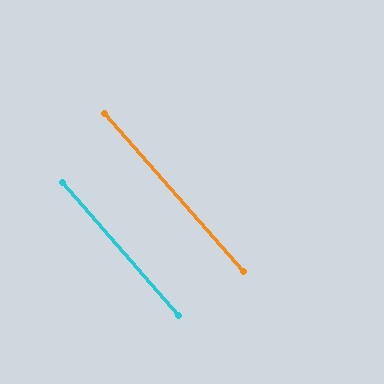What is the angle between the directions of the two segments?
Approximately 0 degrees.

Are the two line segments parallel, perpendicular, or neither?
Parallel — their directions differ by only 0.4°.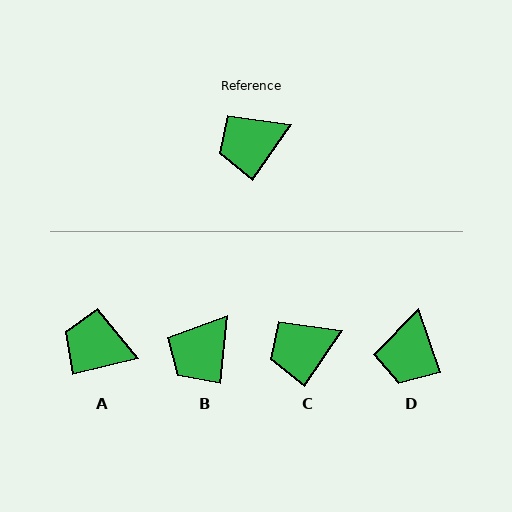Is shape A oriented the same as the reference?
No, it is off by about 42 degrees.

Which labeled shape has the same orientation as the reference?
C.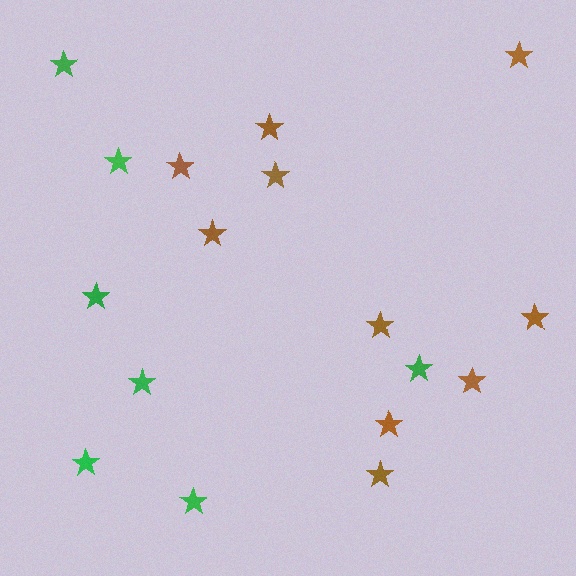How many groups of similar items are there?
There are 2 groups: one group of brown stars (10) and one group of green stars (7).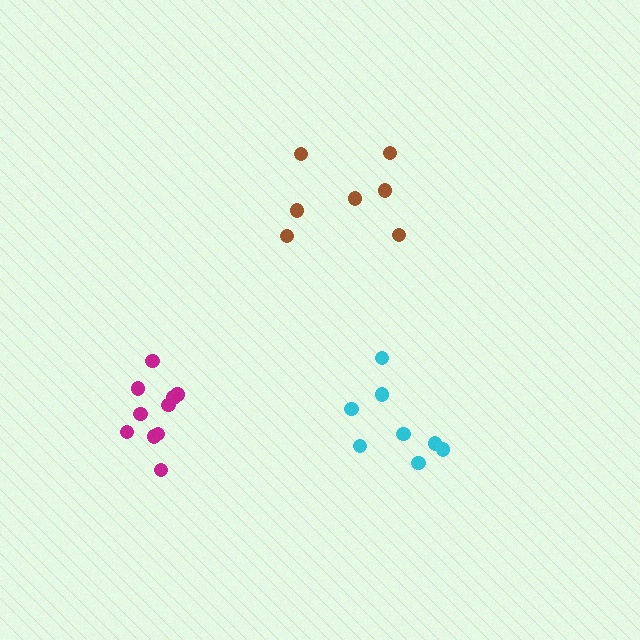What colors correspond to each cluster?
The clusters are colored: brown, cyan, magenta.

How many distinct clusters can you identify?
There are 3 distinct clusters.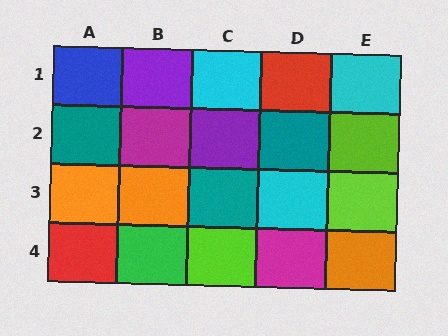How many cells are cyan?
3 cells are cyan.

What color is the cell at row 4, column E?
Orange.